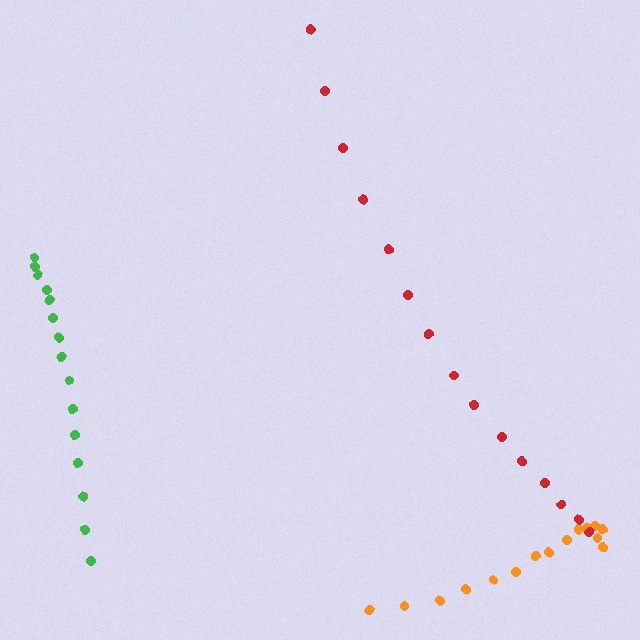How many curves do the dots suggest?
There are 3 distinct paths.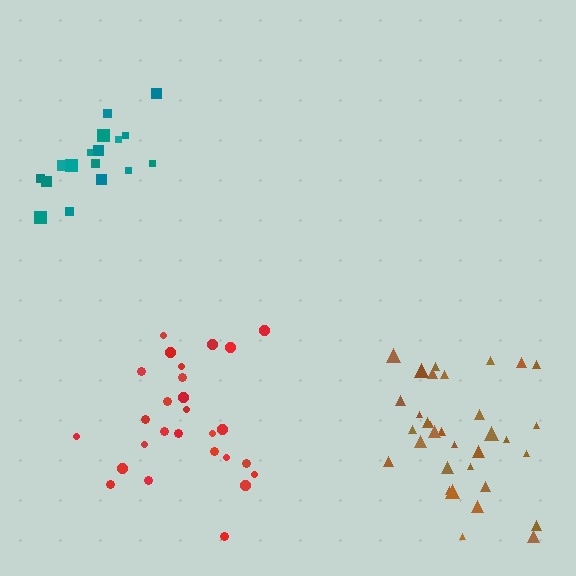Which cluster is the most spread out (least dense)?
Red.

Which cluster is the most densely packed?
Teal.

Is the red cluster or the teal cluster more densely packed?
Teal.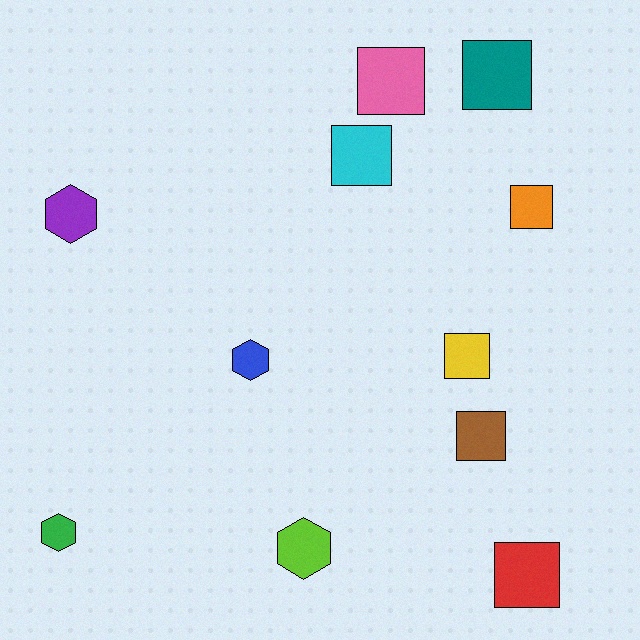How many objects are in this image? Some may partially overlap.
There are 11 objects.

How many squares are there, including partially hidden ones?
There are 7 squares.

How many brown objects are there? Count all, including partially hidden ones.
There is 1 brown object.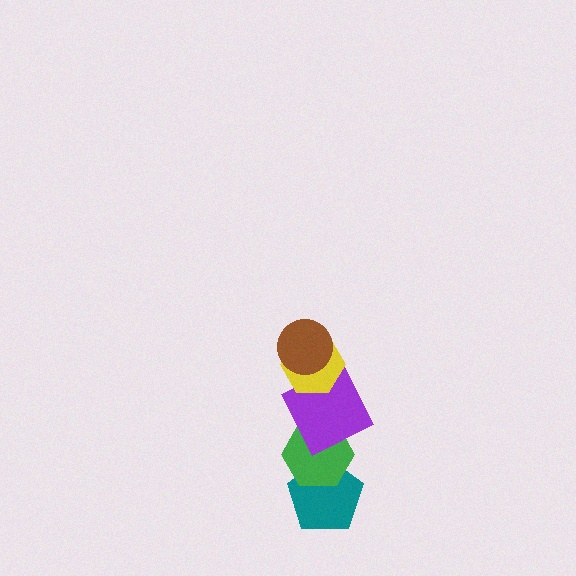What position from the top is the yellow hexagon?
The yellow hexagon is 2nd from the top.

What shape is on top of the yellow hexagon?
The brown circle is on top of the yellow hexagon.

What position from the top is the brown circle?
The brown circle is 1st from the top.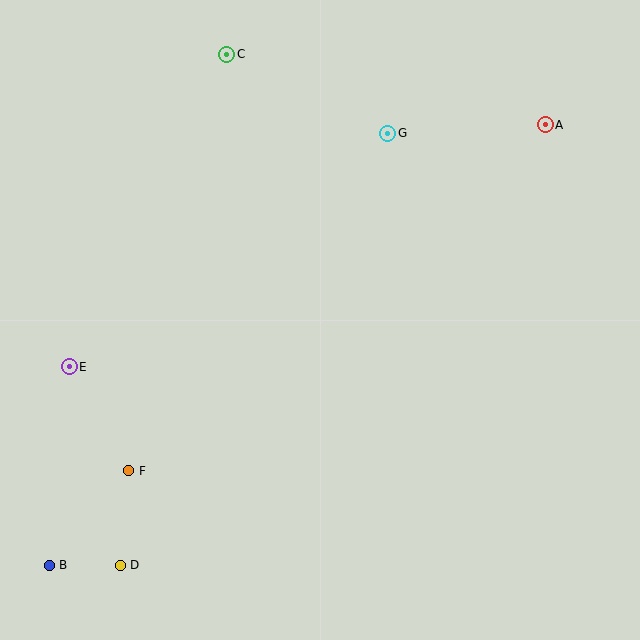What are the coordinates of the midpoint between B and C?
The midpoint between B and C is at (138, 310).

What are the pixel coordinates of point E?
Point E is at (69, 367).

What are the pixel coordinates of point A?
Point A is at (545, 125).